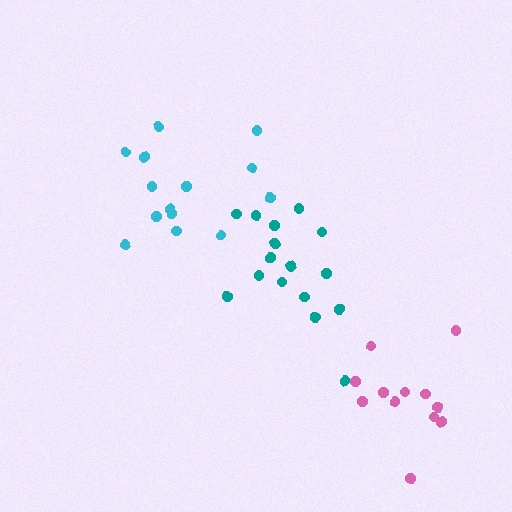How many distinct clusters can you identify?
There are 3 distinct clusters.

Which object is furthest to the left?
The cyan cluster is leftmost.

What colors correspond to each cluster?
The clusters are colored: cyan, teal, pink.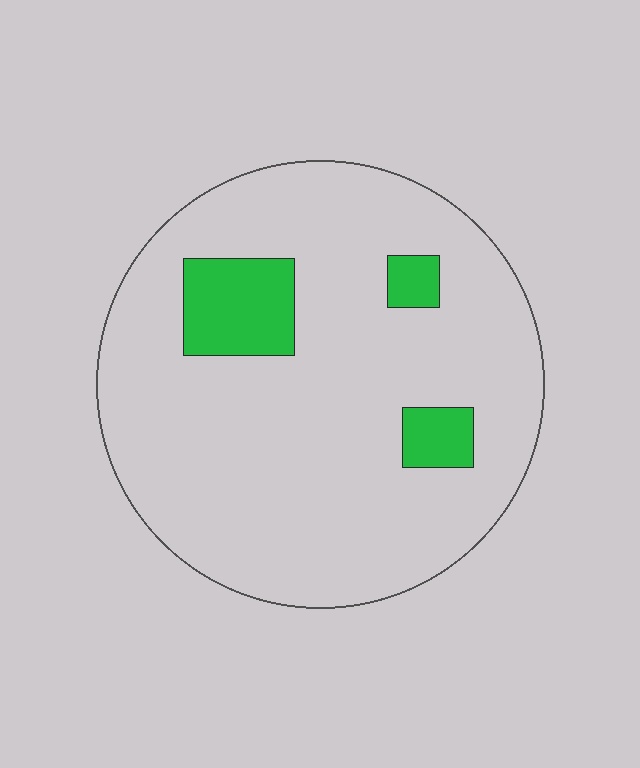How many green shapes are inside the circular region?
3.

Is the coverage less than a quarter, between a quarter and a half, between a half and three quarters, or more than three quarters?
Less than a quarter.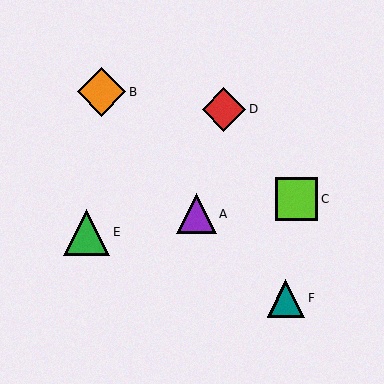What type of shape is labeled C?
Shape C is a lime square.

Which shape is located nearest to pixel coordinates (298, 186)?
The lime square (labeled C) at (296, 199) is nearest to that location.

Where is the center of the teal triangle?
The center of the teal triangle is at (286, 298).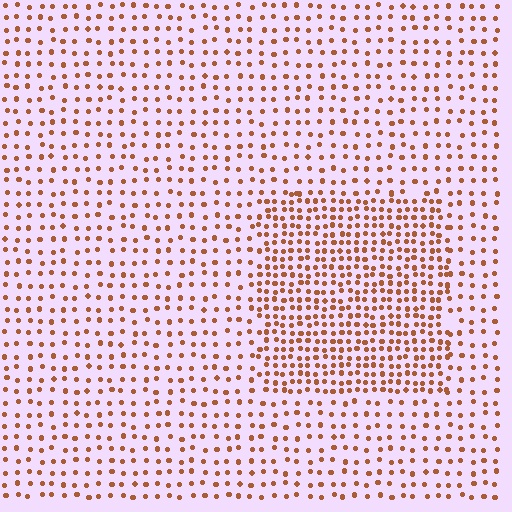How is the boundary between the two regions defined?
The boundary is defined by a change in element density (approximately 2.0x ratio). All elements are the same color, size, and shape.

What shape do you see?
I see a rectangle.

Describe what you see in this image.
The image contains small brown elements arranged at two different densities. A rectangle-shaped region is visible where the elements are more densely packed than the surrounding area.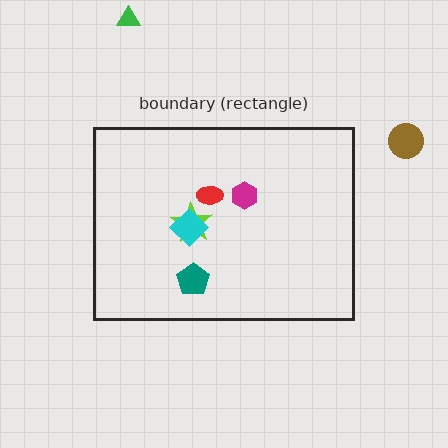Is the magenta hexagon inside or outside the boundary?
Inside.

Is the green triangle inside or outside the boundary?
Outside.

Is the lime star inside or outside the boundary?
Inside.